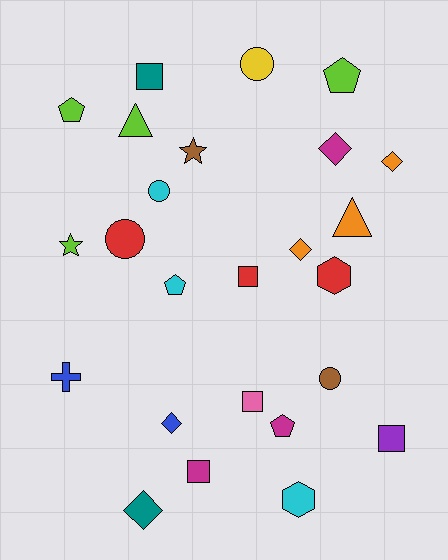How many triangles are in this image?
There are 2 triangles.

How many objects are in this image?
There are 25 objects.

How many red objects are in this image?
There are 3 red objects.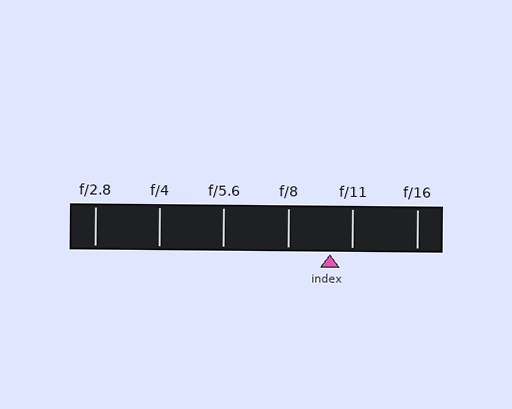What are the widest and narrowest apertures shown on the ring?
The widest aperture shown is f/2.8 and the narrowest is f/16.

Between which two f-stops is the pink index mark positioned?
The index mark is between f/8 and f/11.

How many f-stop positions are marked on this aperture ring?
There are 6 f-stop positions marked.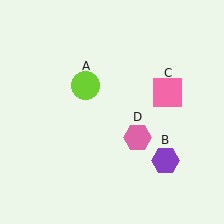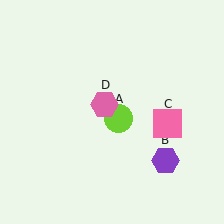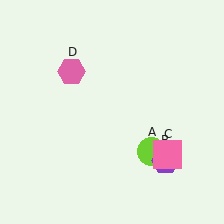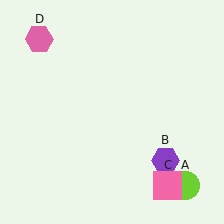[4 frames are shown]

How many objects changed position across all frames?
3 objects changed position: lime circle (object A), pink square (object C), pink hexagon (object D).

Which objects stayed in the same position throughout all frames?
Purple hexagon (object B) remained stationary.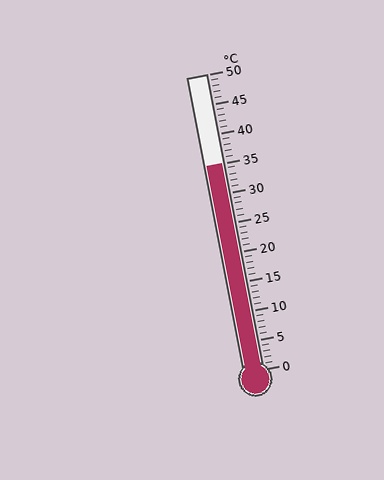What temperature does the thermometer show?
The thermometer shows approximately 35°C.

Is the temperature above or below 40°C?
The temperature is below 40°C.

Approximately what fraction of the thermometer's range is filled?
The thermometer is filled to approximately 70% of its range.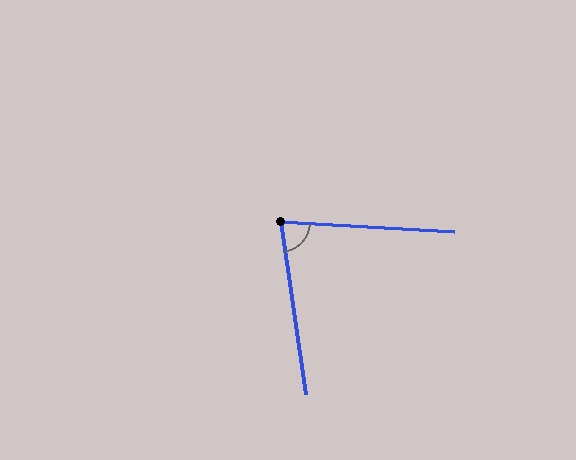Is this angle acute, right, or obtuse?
It is acute.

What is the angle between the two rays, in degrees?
Approximately 78 degrees.